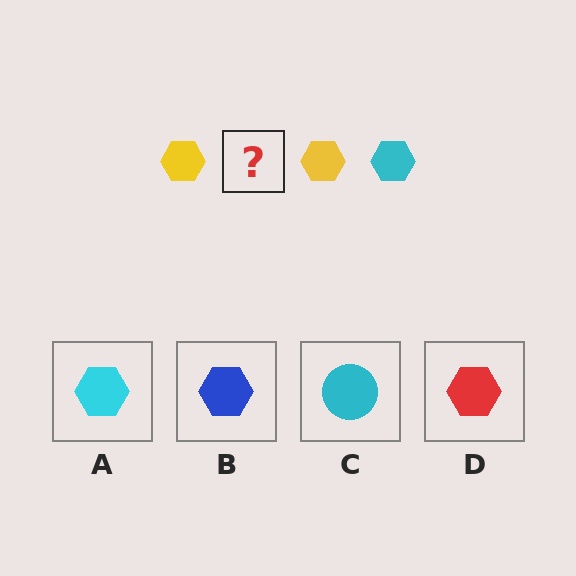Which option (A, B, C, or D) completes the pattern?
A.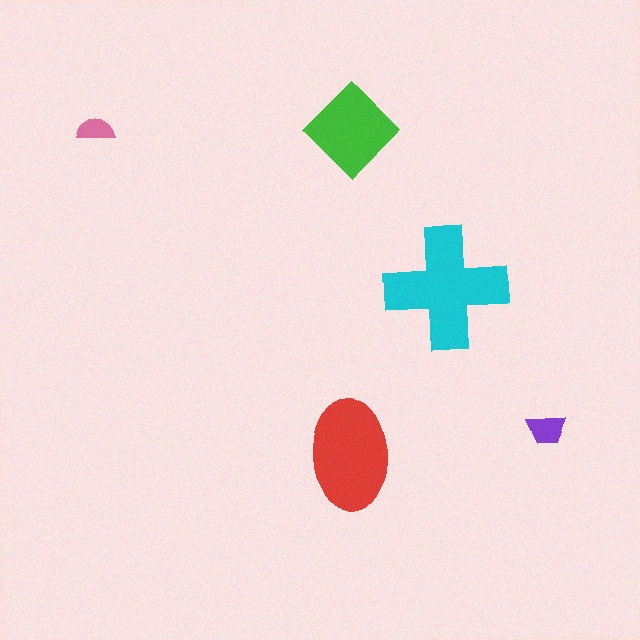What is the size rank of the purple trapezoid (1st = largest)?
4th.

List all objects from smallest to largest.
The pink semicircle, the purple trapezoid, the green diamond, the red ellipse, the cyan cross.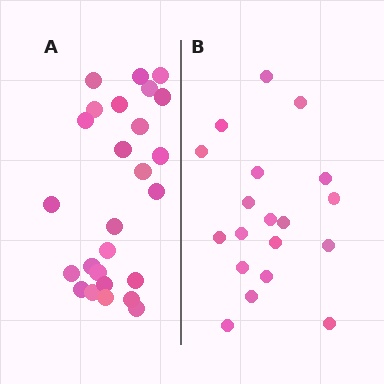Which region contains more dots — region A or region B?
Region A (the left region) has more dots.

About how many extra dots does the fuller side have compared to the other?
Region A has roughly 8 or so more dots than region B.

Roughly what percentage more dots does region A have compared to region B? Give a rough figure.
About 35% more.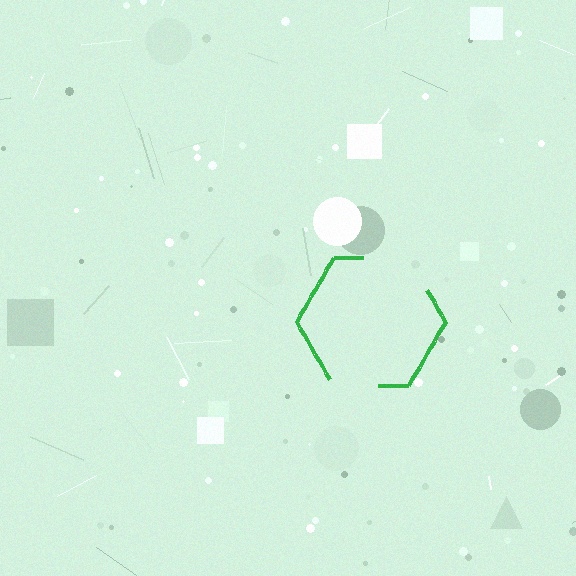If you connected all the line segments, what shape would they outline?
They would outline a hexagon.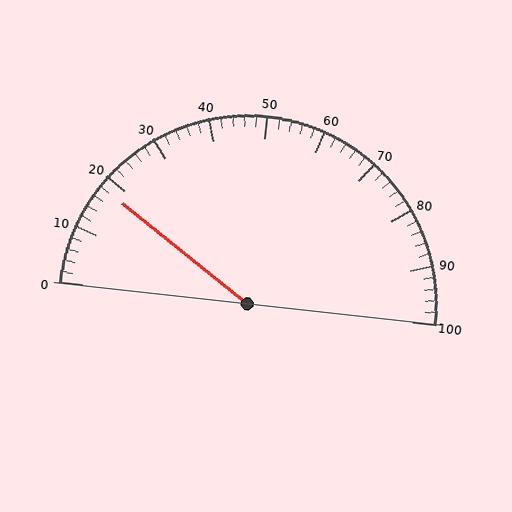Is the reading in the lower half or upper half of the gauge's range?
The reading is in the lower half of the range (0 to 100).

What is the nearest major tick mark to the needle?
The nearest major tick mark is 20.